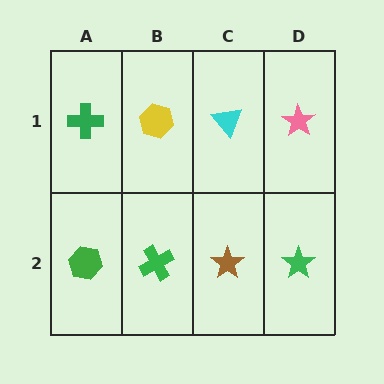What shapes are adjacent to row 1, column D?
A green star (row 2, column D), a cyan triangle (row 1, column C).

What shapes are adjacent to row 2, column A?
A green cross (row 1, column A), a green cross (row 2, column B).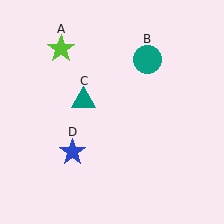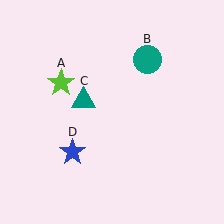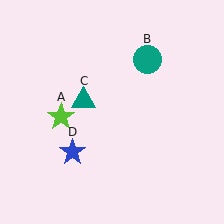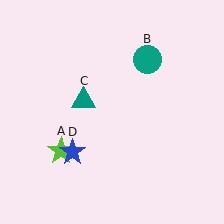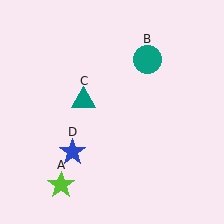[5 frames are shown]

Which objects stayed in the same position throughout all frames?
Teal circle (object B) and teal triangle (object C) and blue star (object D) remained stationary.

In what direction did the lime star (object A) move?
The lime star (object A) moved down.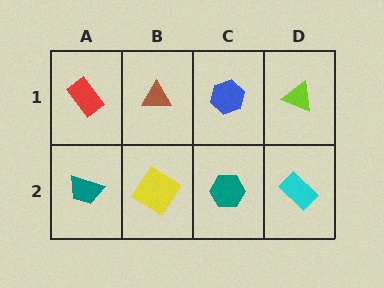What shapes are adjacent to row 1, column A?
A teal trapezoid (row 2, column A), a brown triangle (row 1, column B).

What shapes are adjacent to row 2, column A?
A red rectangle (row 1, column A), a yellow diamond (row 2, column B).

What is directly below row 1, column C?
A teal hexagon.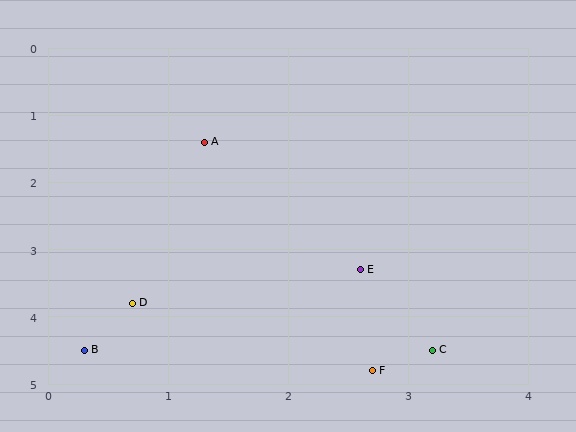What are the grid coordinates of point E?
Point E is at approximately (2.6, 3.3).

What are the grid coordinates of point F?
Point F is at approximately (2.7, 4.8).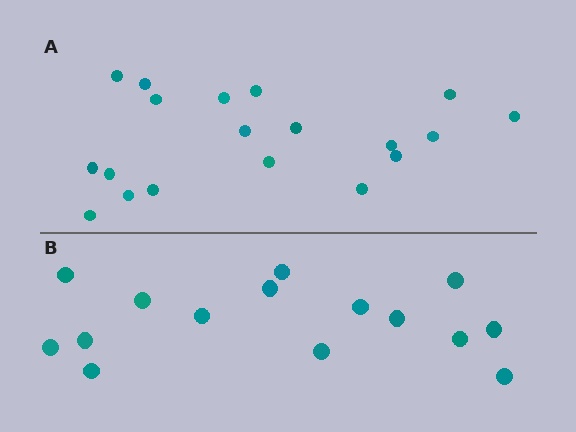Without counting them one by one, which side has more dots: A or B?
Region A (the top region) has more dots.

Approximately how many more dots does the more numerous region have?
Region A has about 4 more dots than region B.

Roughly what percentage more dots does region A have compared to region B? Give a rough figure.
About 25% more.